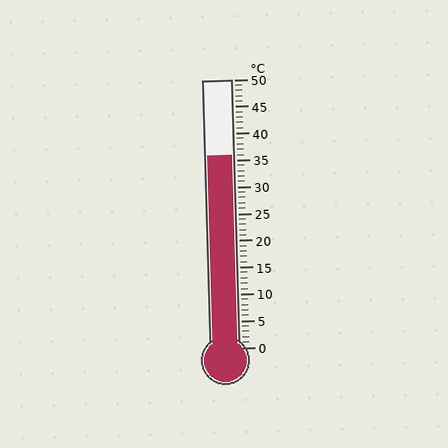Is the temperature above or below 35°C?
The temperature is above 35°C.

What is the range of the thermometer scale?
The thermometer scale ranges from 0°C to 50°C.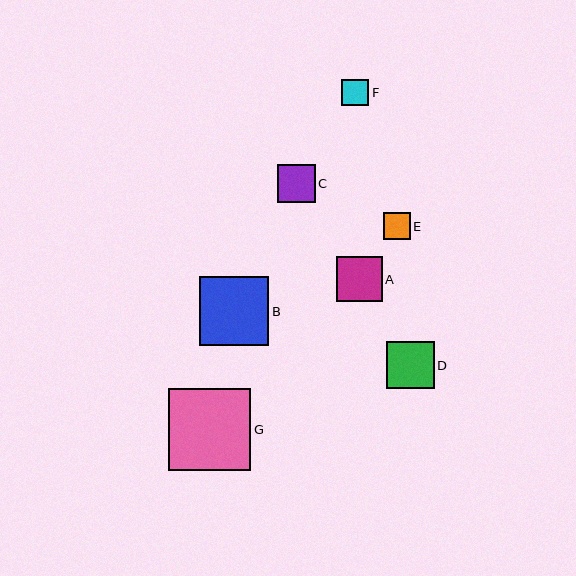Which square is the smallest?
Square F is the smallest with a size of approximately 27 pixels.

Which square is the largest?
Square G is the largest with a size of approximately 82 pixels.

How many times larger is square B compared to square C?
Square B is approximately 1.8 times the size of square C.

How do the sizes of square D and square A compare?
Square D and square A are approximately the same size.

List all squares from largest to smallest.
From largest to smallest: G, B, D, A, C, E, F.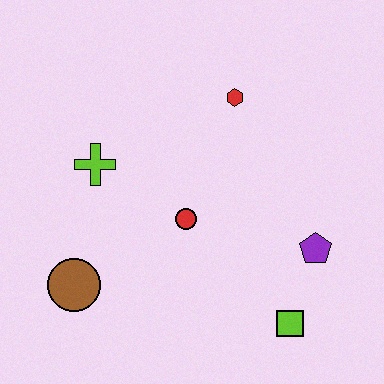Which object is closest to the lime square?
The purple pentagon is closest to the lime square.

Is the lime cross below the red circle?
No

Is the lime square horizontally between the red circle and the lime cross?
No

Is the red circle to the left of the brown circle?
No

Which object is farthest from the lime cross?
The lime square is farthest from the lime cross.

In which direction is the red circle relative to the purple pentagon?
The red circle is to the left of the purple pentagon.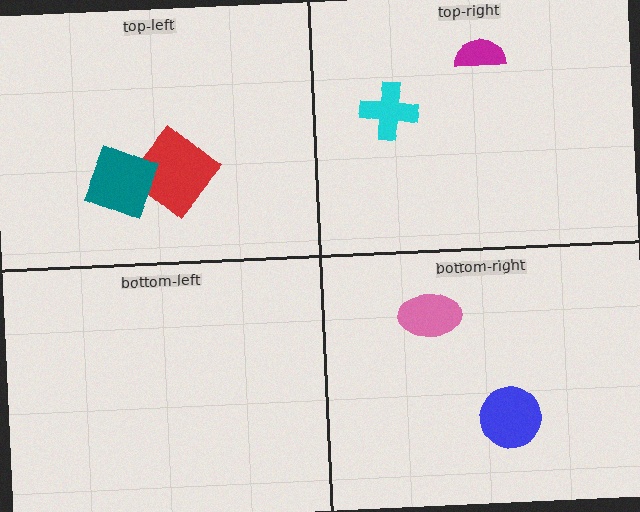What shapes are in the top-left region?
The red diamond, the teal diamond.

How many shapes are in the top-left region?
2.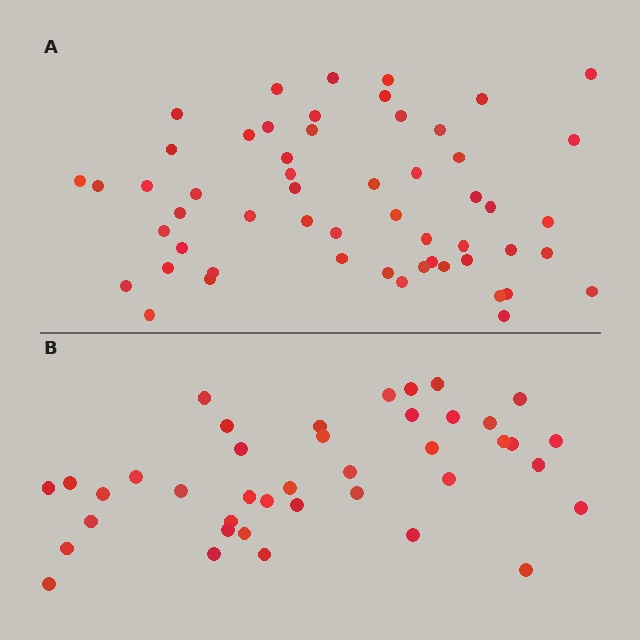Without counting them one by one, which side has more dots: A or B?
Region A (the top region) has more dots.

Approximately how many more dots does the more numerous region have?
Region A has approximately 15 more dots than region B.